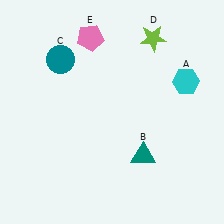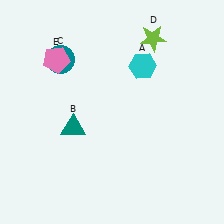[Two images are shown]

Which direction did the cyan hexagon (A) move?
The cyan hexagon (A) moved left.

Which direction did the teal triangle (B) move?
The teal triangle (B) moved left.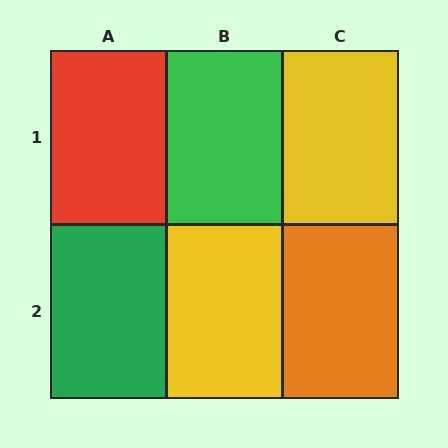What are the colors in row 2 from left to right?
Green, yellow, orange.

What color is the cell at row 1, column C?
Yellow.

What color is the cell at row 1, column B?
Green.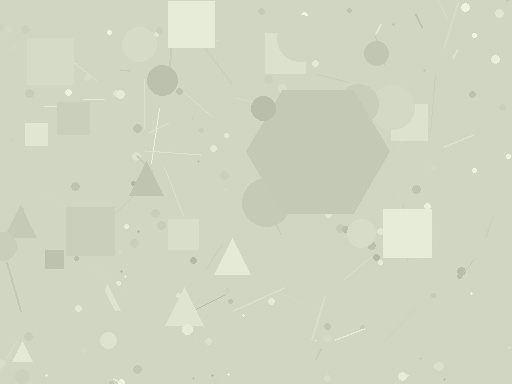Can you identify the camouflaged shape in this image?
The camouflaged shape is a hexagon.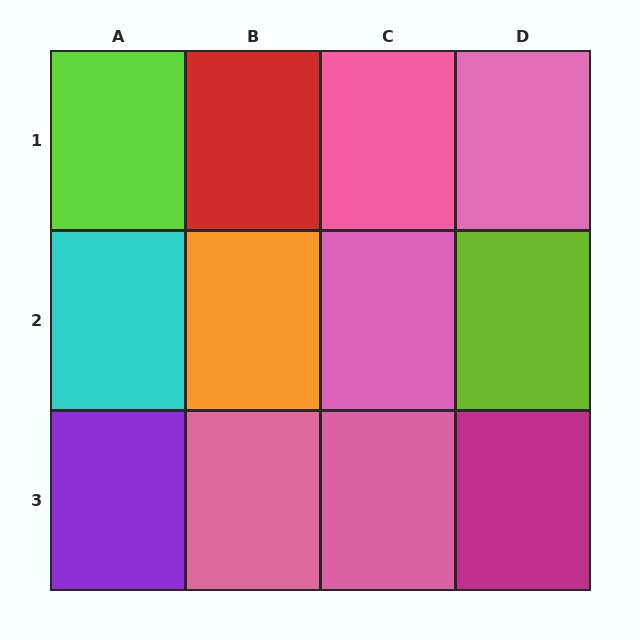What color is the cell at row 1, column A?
Lime.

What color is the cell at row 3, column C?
Pink.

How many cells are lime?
2 cells are lime.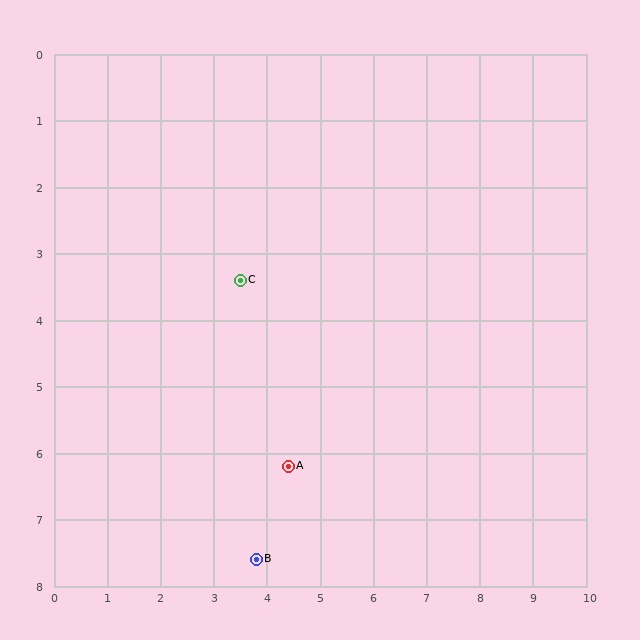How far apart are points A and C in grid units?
Points A and C are about 2.9 grid units apart.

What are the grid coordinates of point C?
Point C is at approximately (3.5, 3.4).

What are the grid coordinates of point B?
Point B is at approximately (3.8, 7.6).